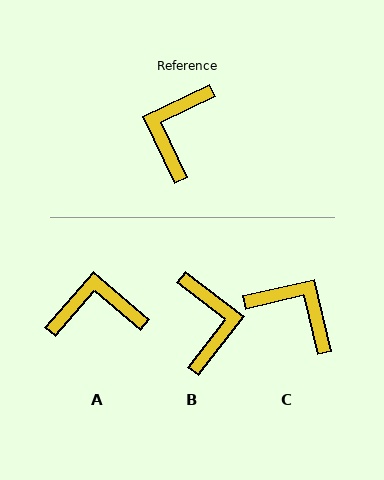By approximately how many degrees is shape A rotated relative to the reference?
Approximately 66 degrees clockwise.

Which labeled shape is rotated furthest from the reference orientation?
B, about 153 degrees away.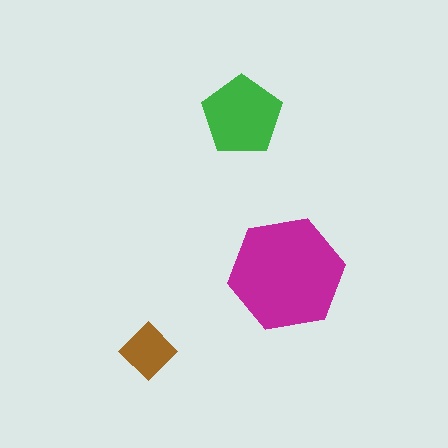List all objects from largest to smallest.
The magenta hexagon, the green pentagon, the brown diamond.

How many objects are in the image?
There are 3 objects in the image.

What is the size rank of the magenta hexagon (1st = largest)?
1st.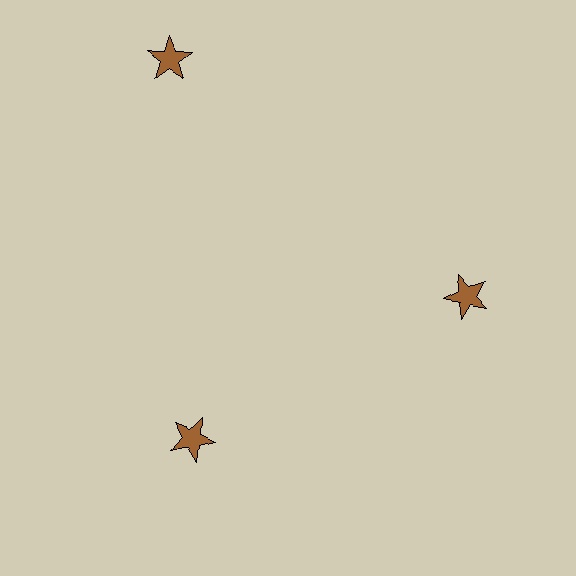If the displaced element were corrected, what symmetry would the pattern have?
It would have 3-fold rotational symmetry — the pattern would map onto itself every 120 degrees.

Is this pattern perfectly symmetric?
No. The 3 brown stars are arranged in a ring, but one element near the 11 o'clock position is pushed outward from the center, breaking the 3-fold rotational symmetry.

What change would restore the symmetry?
The symmetry would be restored by moving it inward, back onto the ring so that all 3 stars sit at equal angles and equal distance from the center.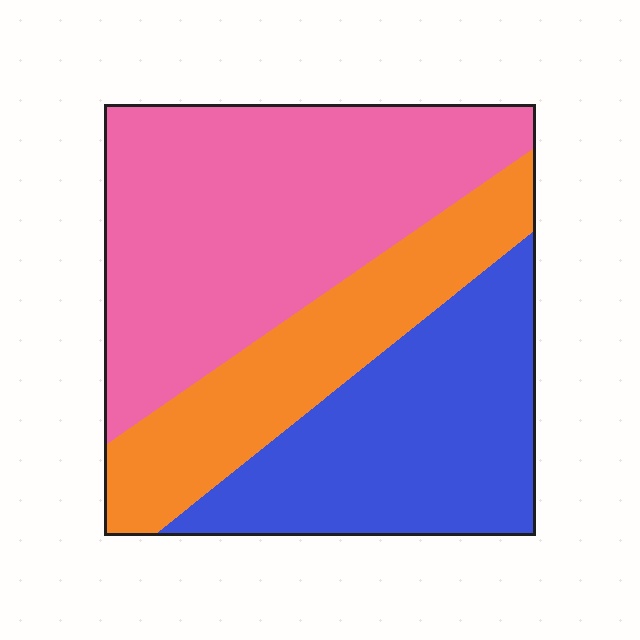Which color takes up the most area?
Pink, at roughly 45%.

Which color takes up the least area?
Orange, at roughly 25%.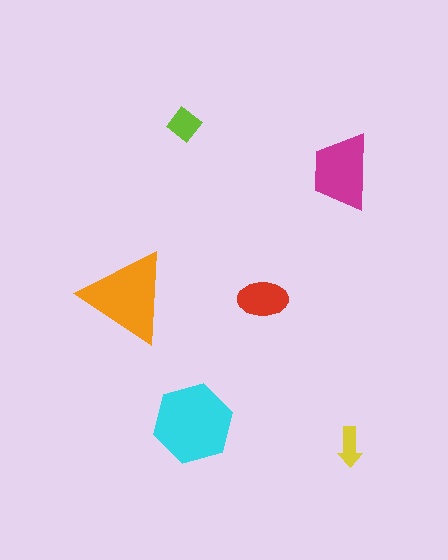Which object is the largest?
The cyan hexagon.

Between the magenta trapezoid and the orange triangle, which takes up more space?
The orange triangle.